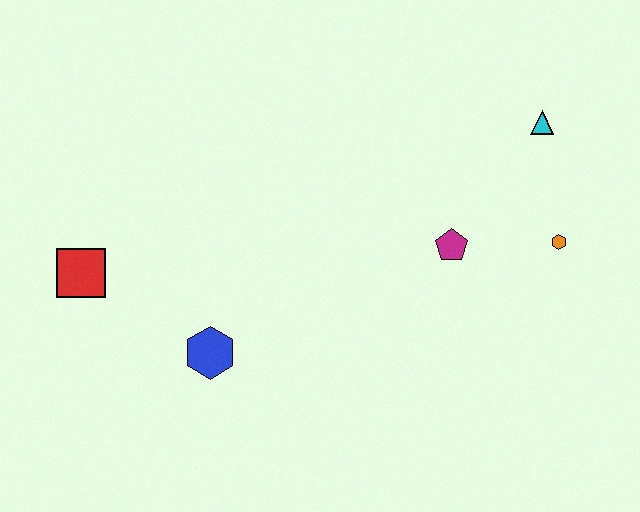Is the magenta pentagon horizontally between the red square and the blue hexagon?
No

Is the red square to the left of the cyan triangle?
Yes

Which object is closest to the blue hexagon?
The red square is closest to the blue hexagon.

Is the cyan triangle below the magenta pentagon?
No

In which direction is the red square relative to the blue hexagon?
The red square is to the left of the blue hexagon.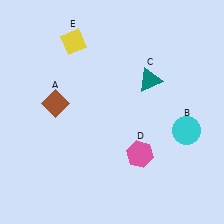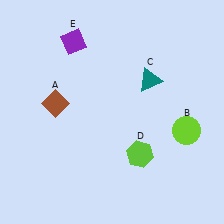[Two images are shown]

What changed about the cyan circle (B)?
In Image 1, B is cyan. In Image 2, it changed to lime.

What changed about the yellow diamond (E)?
In Image 1, E is yellow. In Image 2, it changed to purple.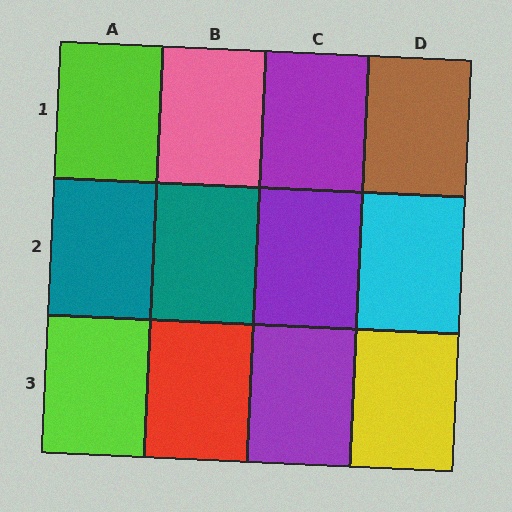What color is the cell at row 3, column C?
Purple.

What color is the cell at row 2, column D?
Cyan.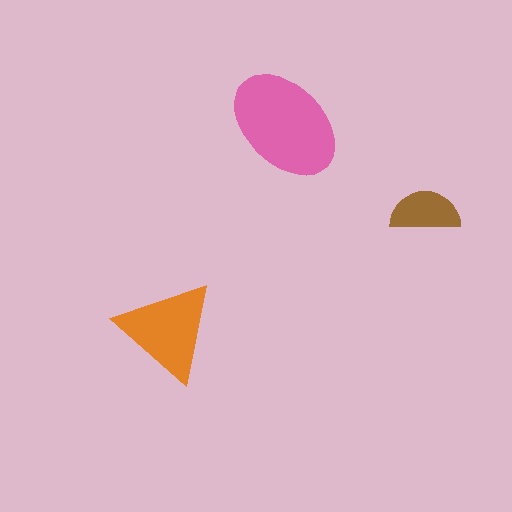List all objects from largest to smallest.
The pink ellipse, the orange triangle, the brown semicircle.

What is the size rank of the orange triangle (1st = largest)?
2nd.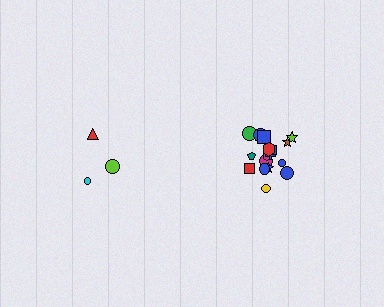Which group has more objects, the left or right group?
The right group.